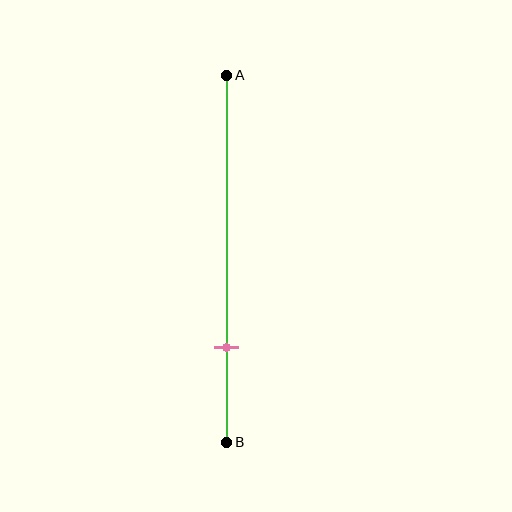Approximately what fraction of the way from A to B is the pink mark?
The pink mark is approximately 75% of the way from A to B.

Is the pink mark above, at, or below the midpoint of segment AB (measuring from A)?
The pink mark is below the midpoint of segment AB.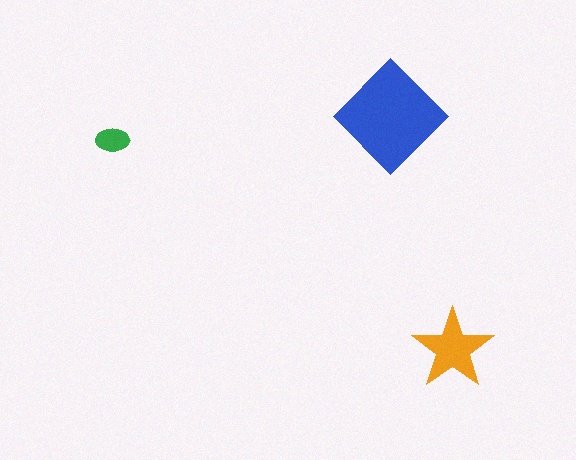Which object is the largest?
The blue diamond.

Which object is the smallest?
The green ellipse.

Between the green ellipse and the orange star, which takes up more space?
The orange star.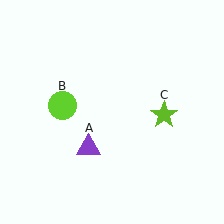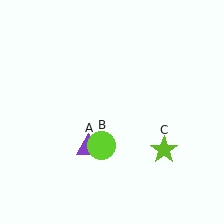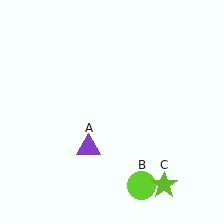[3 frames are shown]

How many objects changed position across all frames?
2 objects changed position: lime circle (object B), lime star (object C).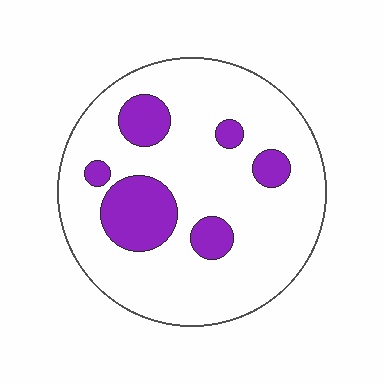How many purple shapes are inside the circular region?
6.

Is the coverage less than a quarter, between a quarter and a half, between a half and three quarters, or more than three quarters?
Less than a quarter.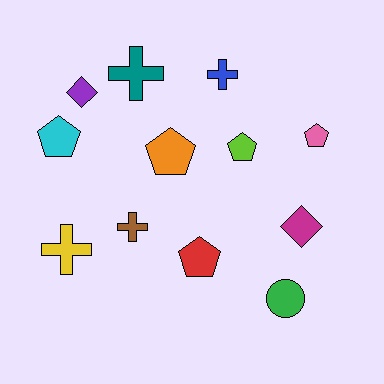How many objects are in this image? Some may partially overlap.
There are 12 objects.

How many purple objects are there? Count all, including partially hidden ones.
There is 1 purple object.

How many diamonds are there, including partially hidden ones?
There are 2 diamonds.